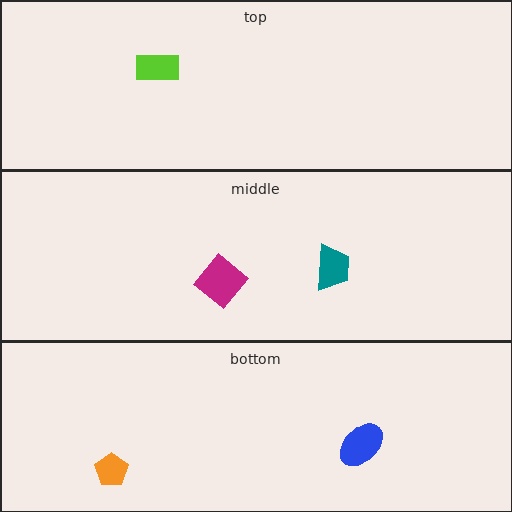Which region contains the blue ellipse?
The bottom region.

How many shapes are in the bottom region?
2.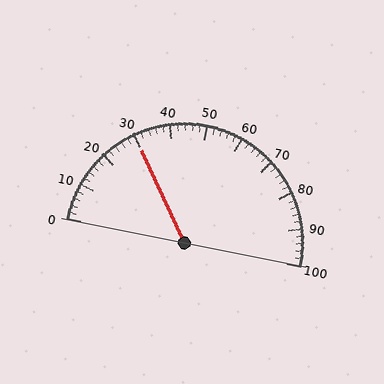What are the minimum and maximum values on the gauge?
The gauge ranges from 0 to 100.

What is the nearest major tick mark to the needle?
The nearest major tick mark is 30.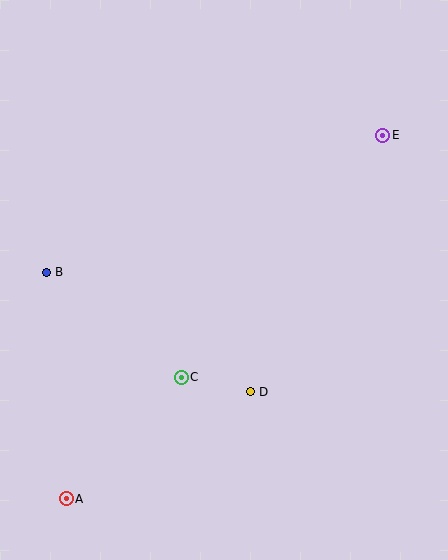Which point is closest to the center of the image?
Point C at (181, 377) is closest to the center.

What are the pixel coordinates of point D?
Point D is at (250, 392).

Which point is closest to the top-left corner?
Point B is closest to the top-left corner.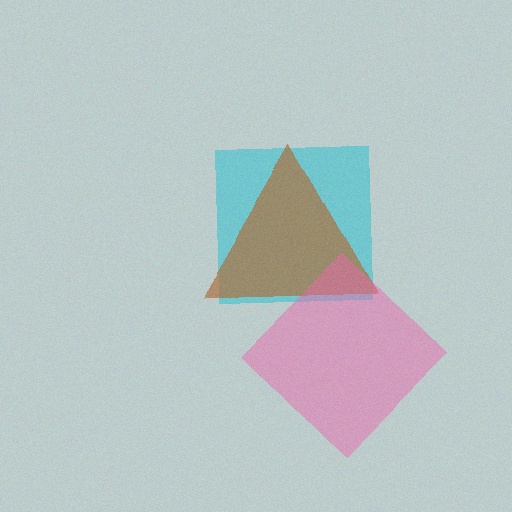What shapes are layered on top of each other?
The layered shapes are: a cyan square, a brown triangle, a pink diamond.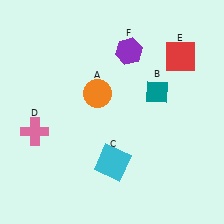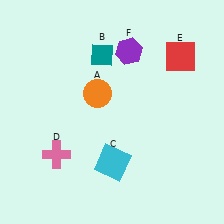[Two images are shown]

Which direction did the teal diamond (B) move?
The teal diamond (B) moved left.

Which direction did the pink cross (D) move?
The pink cross (D) moved down.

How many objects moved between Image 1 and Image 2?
2 objects moved between the two images.